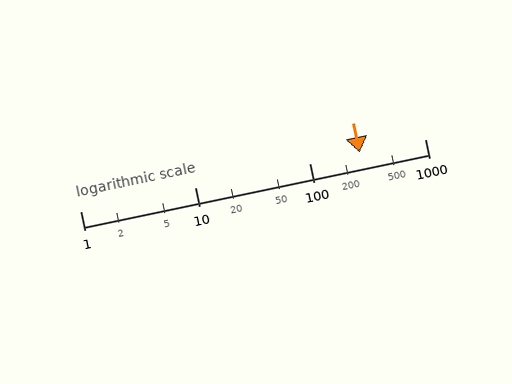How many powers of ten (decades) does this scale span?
The scale spans 3 decades, from 1 to 1000.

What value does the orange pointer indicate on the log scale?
The pointer indicates approximately 270.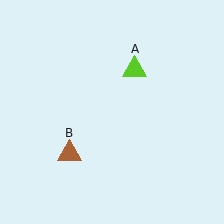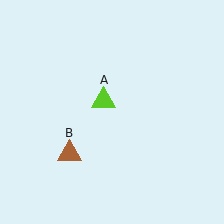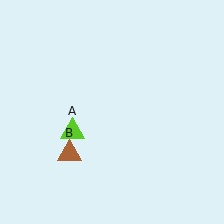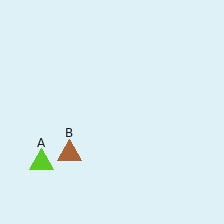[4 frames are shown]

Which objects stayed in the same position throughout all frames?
Brown triangle (object B) remained stationary.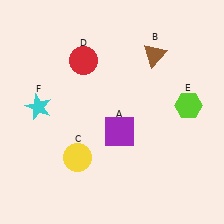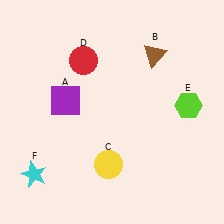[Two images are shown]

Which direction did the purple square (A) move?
The purple square (A) moved left.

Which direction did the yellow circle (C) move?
The yellow circle (C) moved right.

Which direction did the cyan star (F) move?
The cyan star (F) moved down.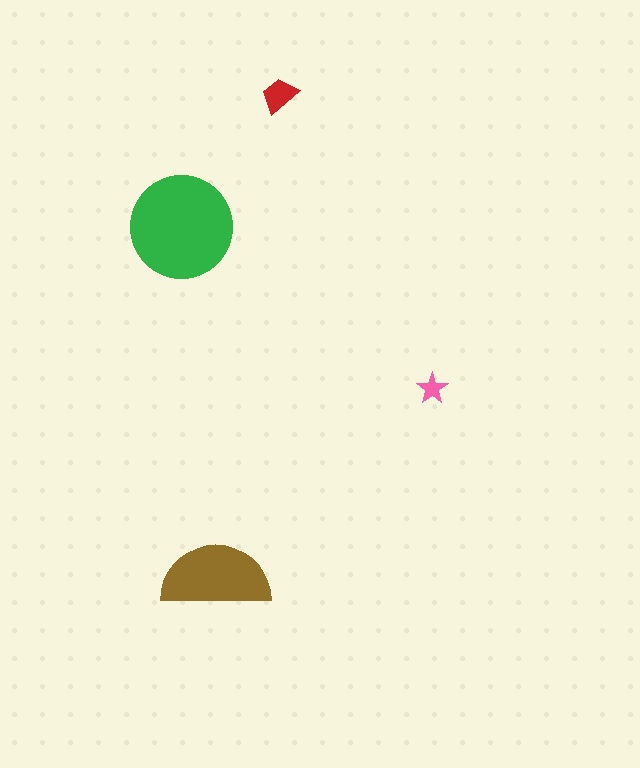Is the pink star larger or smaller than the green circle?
Smaller.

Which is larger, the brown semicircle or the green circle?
The green circle.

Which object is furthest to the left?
The green circle is leftmost.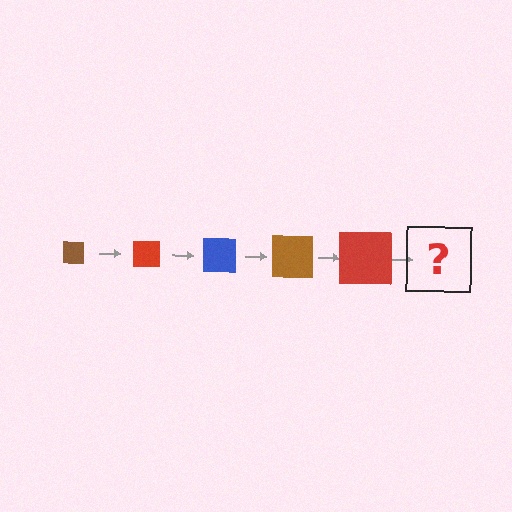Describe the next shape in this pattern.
It should be a blue square, larger than the previous one.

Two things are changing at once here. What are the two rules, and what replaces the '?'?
The two rules are that the square grows larger each step and the color cycles through brown, red, and blue. The '?' should be a blue square, larger than the previous one.